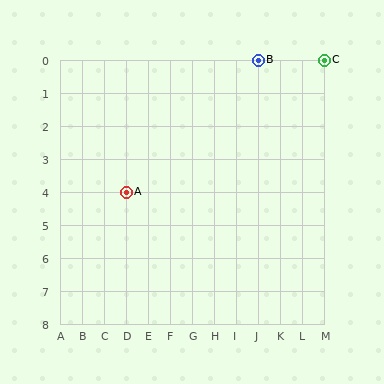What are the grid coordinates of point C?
Point C is at grid coordinates (M, 0).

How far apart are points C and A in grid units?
Points C and A are 9 columns and 4 rows apart (about 9.8 grid units diagonally).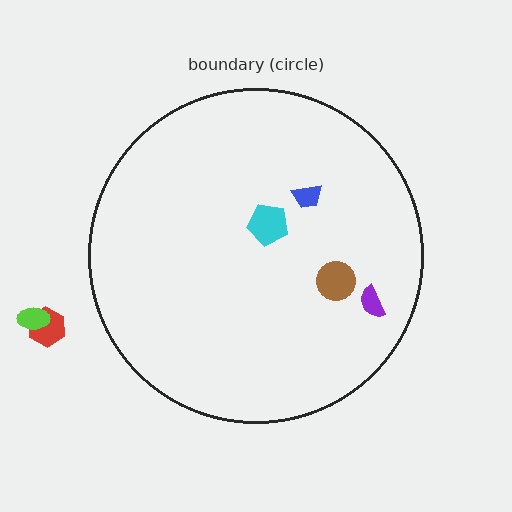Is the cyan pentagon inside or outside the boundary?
Inside.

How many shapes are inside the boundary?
4 inside, 2 outside.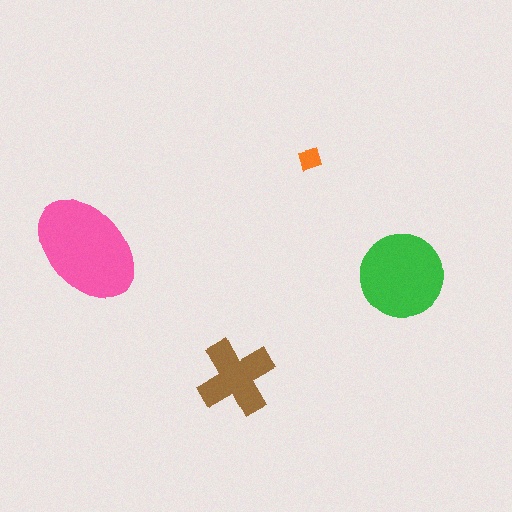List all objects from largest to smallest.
The pink ellipse, the green circle, the brown cross, the orange diamond.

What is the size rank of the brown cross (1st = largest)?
3rd.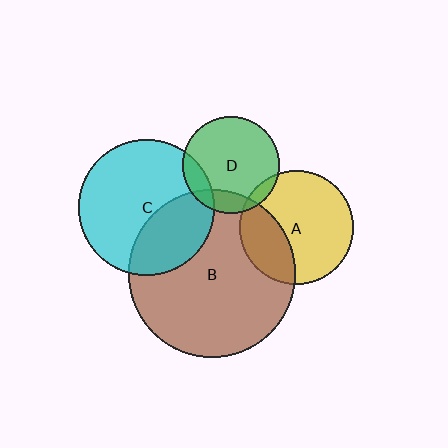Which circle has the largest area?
Circle B (brown).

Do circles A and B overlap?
Yes.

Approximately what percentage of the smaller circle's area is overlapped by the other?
Approximately 30%.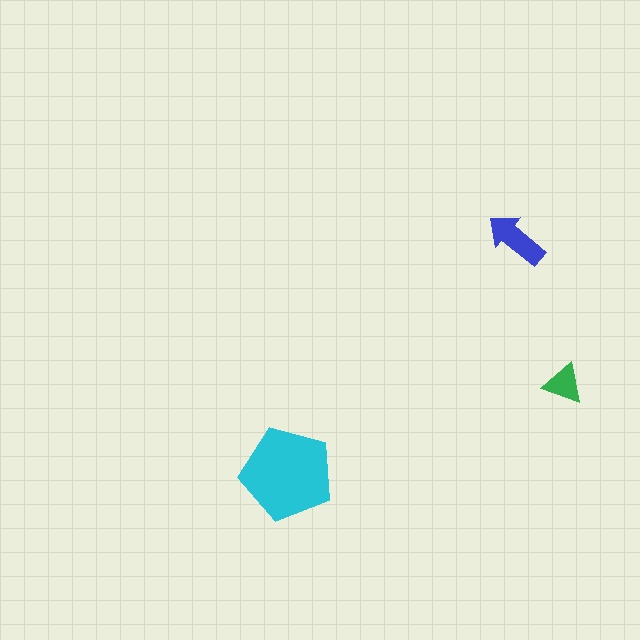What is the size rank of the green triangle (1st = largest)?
3rd.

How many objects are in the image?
There are 3 objects in the image.